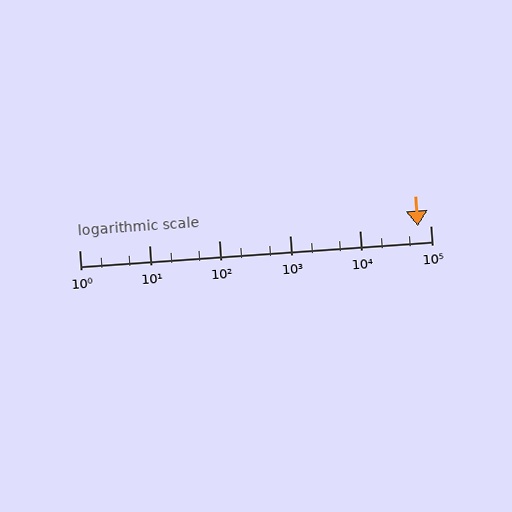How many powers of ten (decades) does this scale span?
The scale spans 5 decades, from 1 to 100000.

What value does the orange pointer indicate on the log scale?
The pointer indicates approximately 67000.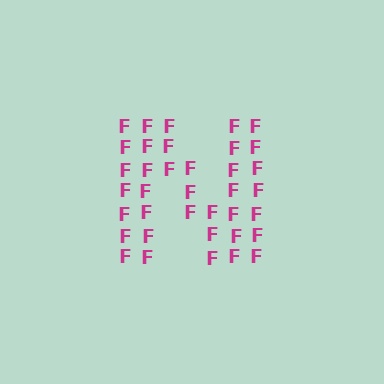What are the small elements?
The small elements are letter F's.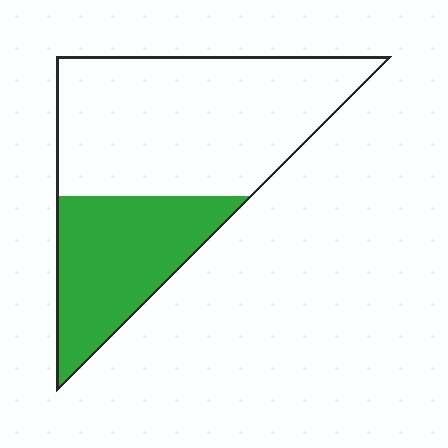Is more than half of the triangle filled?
No.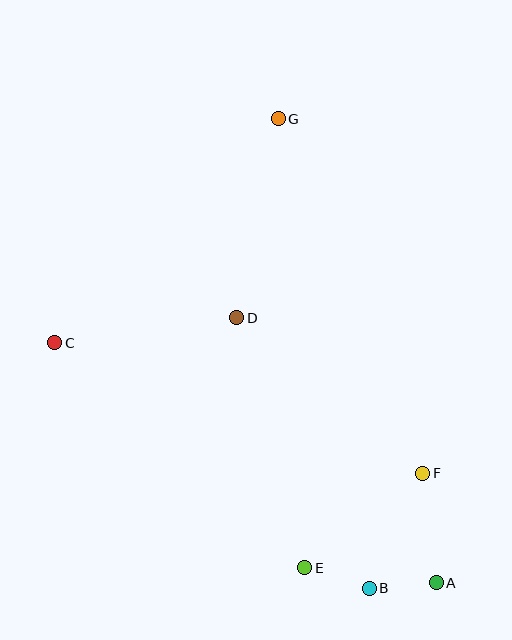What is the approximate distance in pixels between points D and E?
The distance between D and E is approximately 259 pixels.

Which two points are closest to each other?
Points A and B are closest to each other.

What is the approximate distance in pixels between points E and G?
The distance between E and G is approximately 450 pixels.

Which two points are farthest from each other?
Points A and G are farthest from each other.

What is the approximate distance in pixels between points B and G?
The distance between B and G is approximately 478 pixels.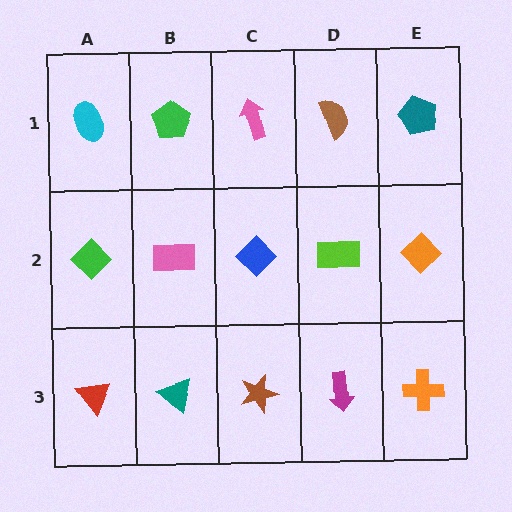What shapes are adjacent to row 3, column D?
A lime rectangle (row 2, column D), a brown star (row 3, column C), an orange cross (row 3, column E).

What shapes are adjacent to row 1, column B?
A pink rectangle (row 2, column B), a cyan ellipse (row 1, column A), a pink arrow (row 1, column C).